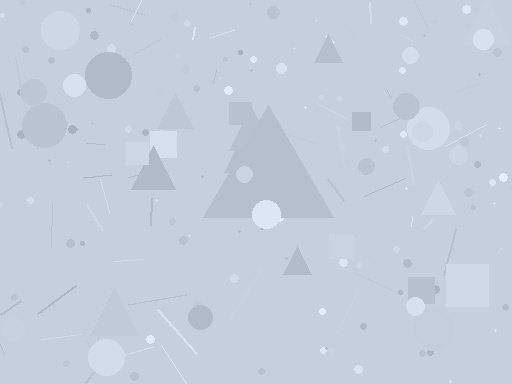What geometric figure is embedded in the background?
A triangle is embedded in the background.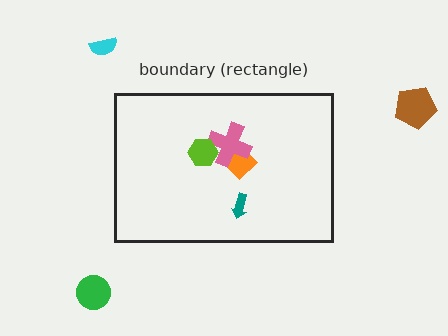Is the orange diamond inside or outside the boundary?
Inside.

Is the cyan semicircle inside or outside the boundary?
Outside.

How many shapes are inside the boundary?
4 inside, 3 outside.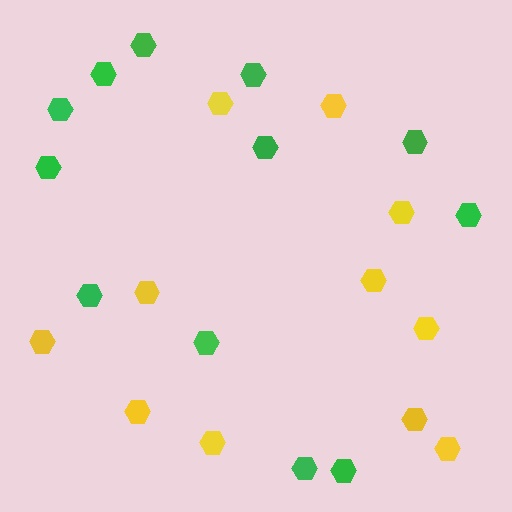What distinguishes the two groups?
There are 2 groups: one group of yellow hexagons (11) and one group of green hexagons (12).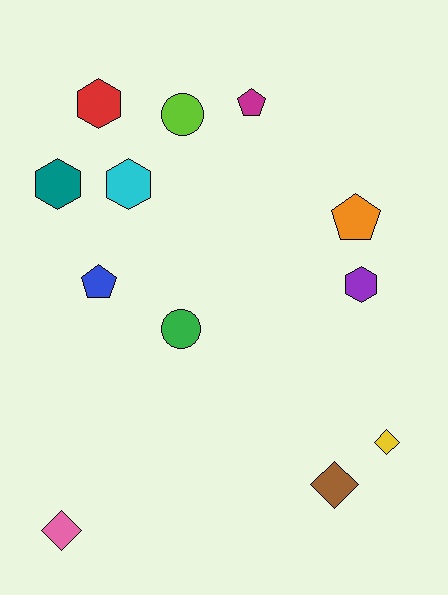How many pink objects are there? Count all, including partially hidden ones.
There is 1 pink object.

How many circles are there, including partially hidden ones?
There are 2 circles.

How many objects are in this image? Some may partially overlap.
There are 12 objects.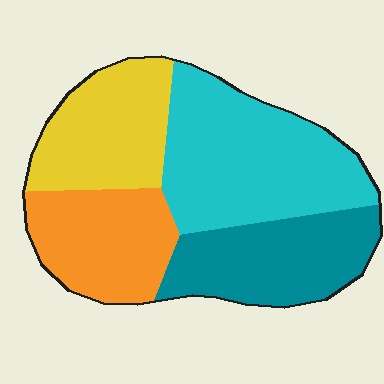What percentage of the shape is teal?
Teal covers around 25% of the shape.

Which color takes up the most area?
Cyan, at roughly 35%.